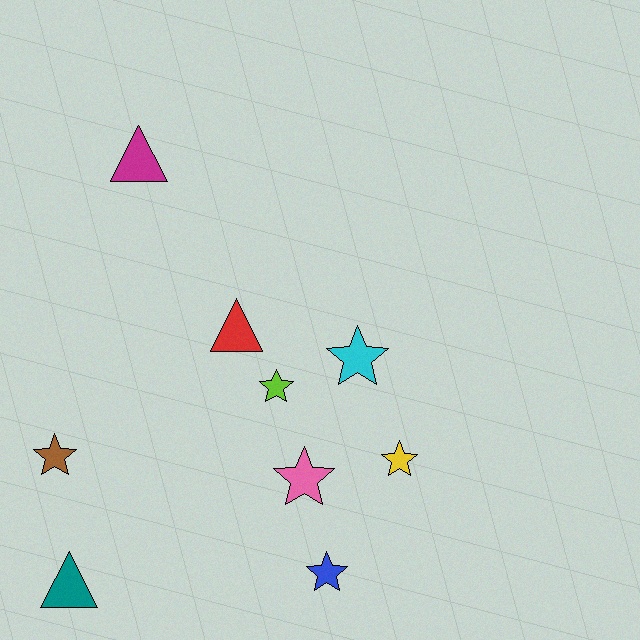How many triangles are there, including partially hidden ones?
There are 3 triangles.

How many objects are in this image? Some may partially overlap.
There are 9 objects.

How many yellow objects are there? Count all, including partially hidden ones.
There is 1 yellow object.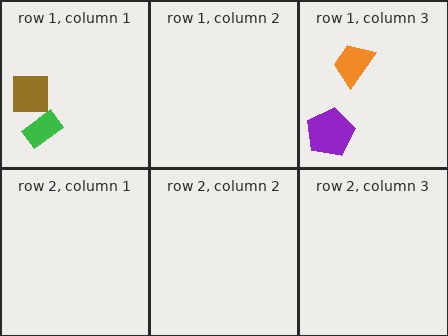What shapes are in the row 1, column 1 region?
The green rectangle, the brown square.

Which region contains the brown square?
The row 1, column 1 region.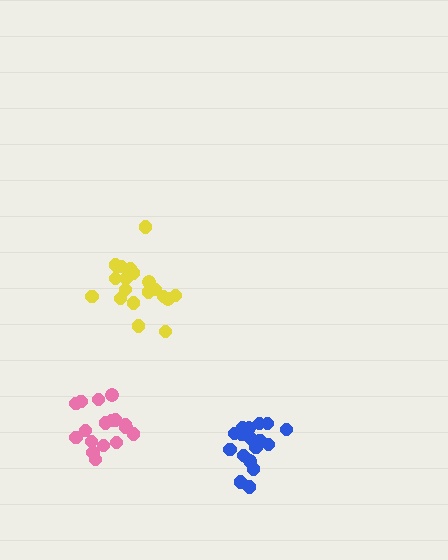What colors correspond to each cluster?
The clusters are colored: blue, pink, yellow.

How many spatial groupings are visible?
There are 3 spatial groupings.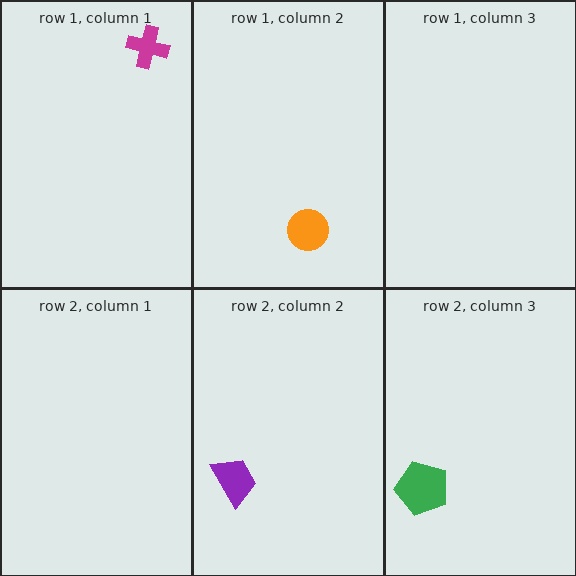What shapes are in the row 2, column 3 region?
The green pentagon.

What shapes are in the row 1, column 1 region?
The magenta cross.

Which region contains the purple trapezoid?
The row 2, column 2 region.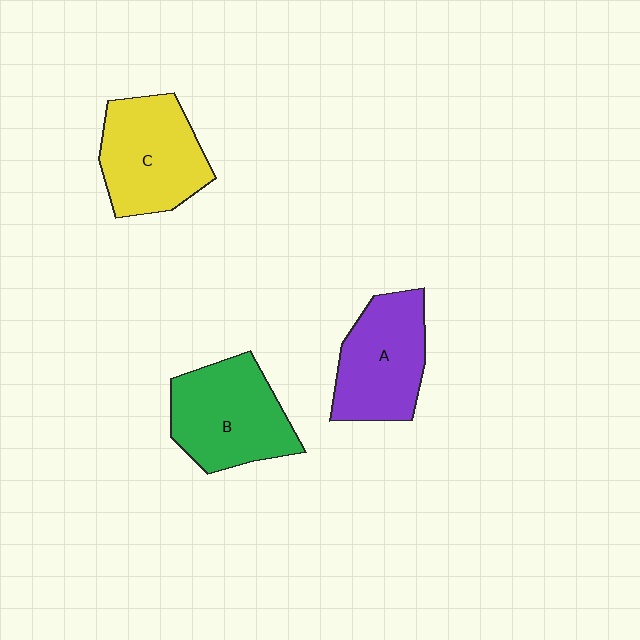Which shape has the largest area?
Shape B (green).